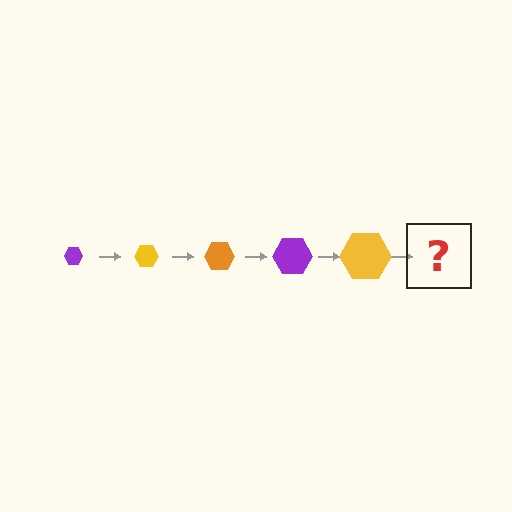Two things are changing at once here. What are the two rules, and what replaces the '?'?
The two rules are that the hexagon grows larger each step and the color cycles through purple, yellow, and orange. The '?' should be an orange hexagon, larger than the previous one.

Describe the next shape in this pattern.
It should be an orange hexagon, larger than the previous one.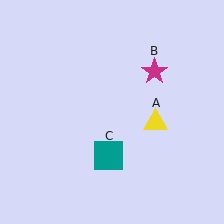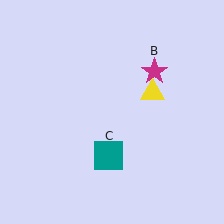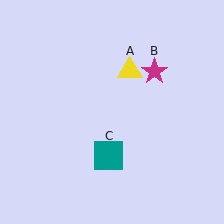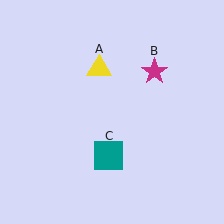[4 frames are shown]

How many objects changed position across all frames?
1 object changed position: yellow triangle (object A).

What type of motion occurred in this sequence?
The yellow triangle (object A) rotated counterclockwise around the center of the scene.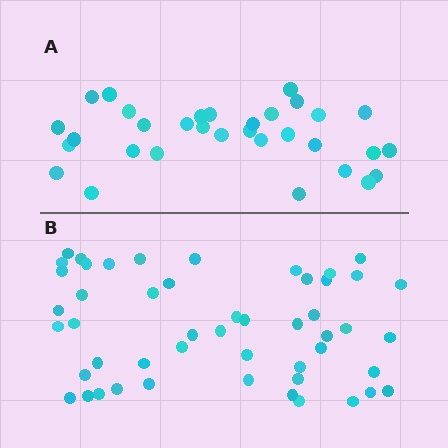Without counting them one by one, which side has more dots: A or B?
Region B (the bottom region) has more dots.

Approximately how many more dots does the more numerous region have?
Region B has approximately 20 more dots than region A.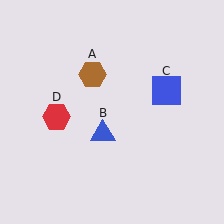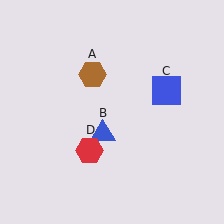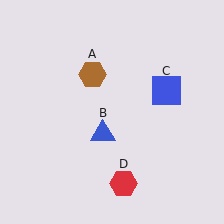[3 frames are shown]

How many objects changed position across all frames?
1 object changed position: red hexagon (object D).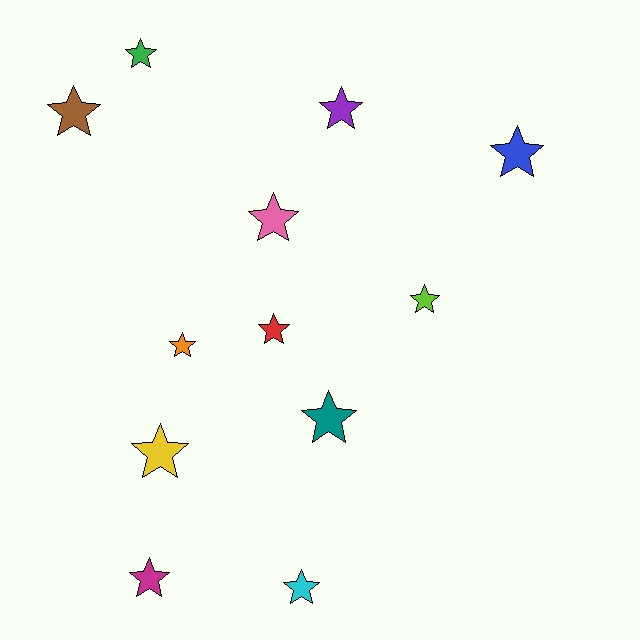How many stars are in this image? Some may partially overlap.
There are 12 stars.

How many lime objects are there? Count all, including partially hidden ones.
There is 1 lime object.